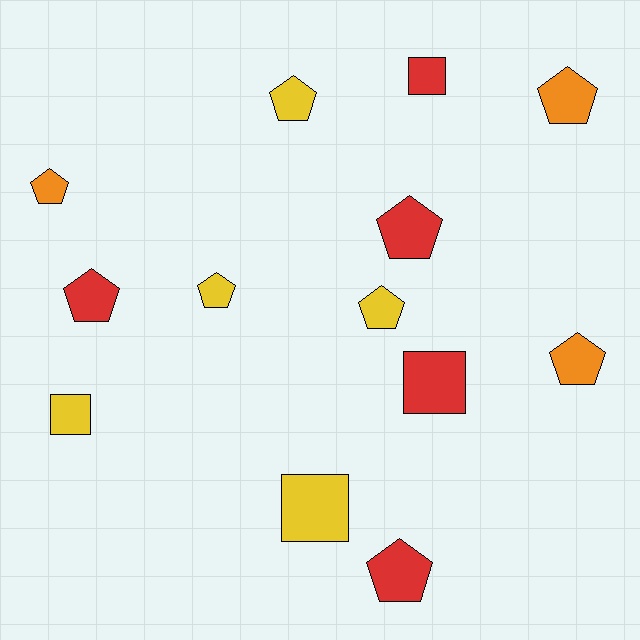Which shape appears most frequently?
Pentagon, with 9 objects.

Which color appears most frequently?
Red, with 5 objects.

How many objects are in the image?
There are 13 objects.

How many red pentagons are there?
There are 3 red pentagons.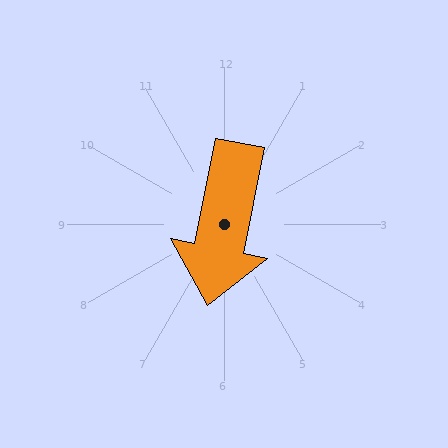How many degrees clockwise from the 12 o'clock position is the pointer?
Approximately 191 degrees.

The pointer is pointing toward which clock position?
Roughly 6 o'clock.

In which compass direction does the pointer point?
South.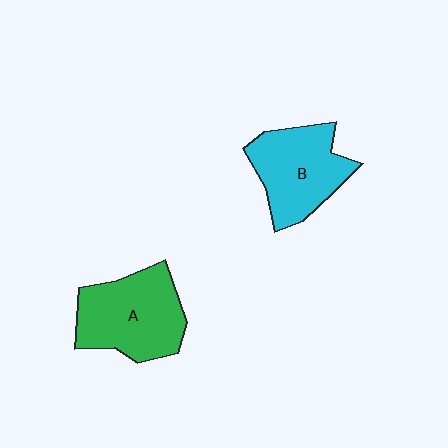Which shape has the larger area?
Shape A (green).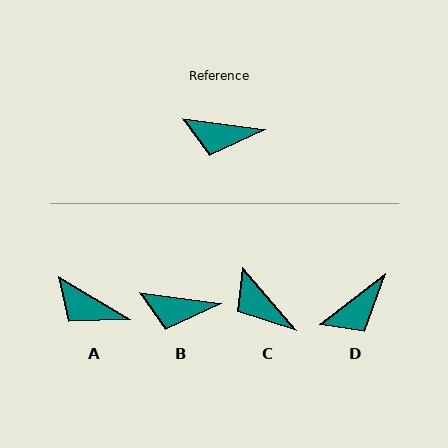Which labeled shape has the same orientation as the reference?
B.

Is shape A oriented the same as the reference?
No, it is off by about 23 degrees.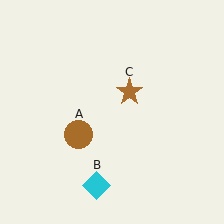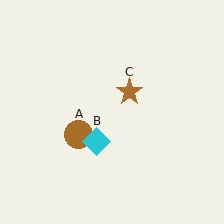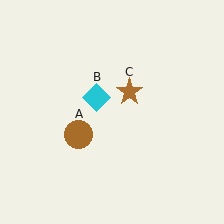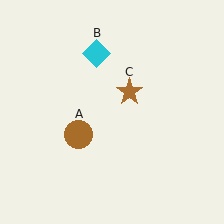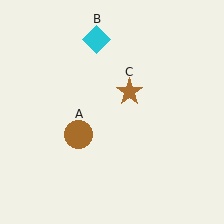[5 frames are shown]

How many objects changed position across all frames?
1 object changed position: cyan diamond (object B).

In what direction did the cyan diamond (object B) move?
The cyan diamond (object B) moved up.